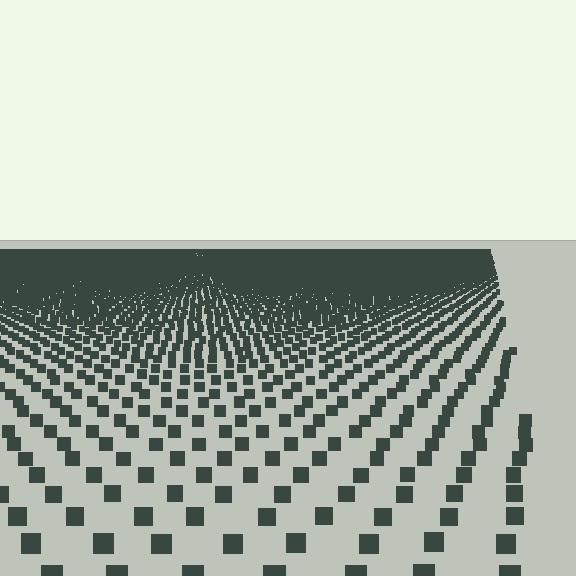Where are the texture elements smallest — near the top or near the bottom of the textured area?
Near the top.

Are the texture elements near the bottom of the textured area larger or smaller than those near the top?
Larger. Near the bottom, elements are closer to the viewer and appear at a bigger on-screen size.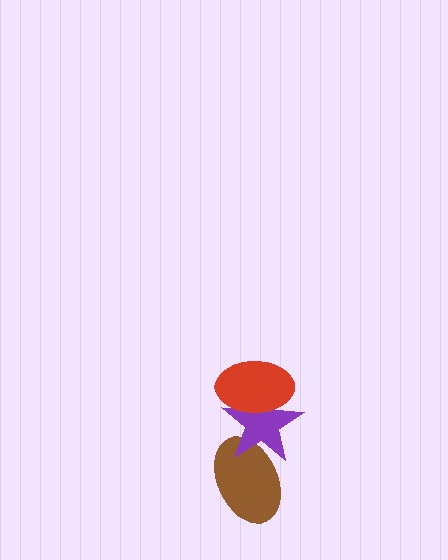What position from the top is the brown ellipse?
The brown ellipse is 3rd from the top.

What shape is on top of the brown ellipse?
The purple star is on top of the brown ellipse.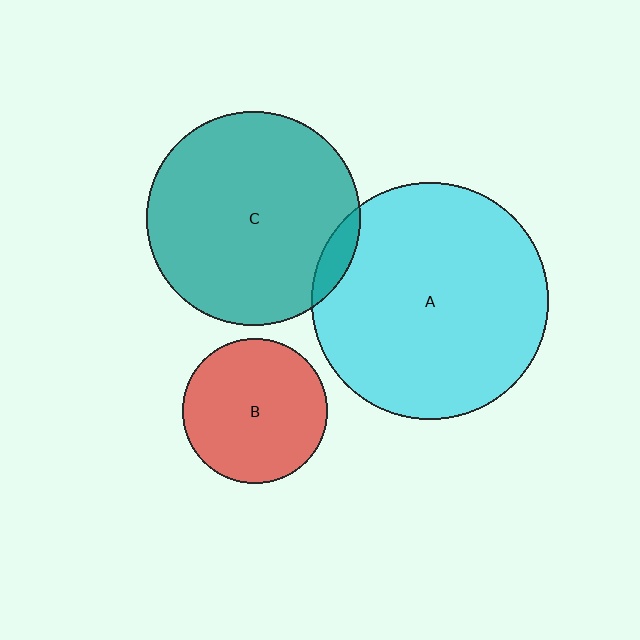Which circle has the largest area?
Circle A (cyan).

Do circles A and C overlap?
Yes.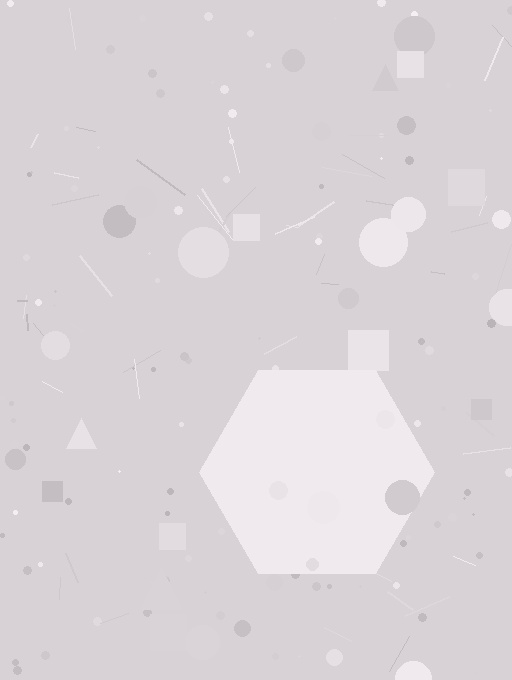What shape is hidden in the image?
A hexagon is hidden in the image.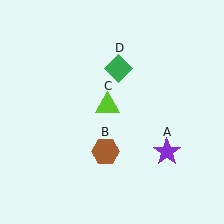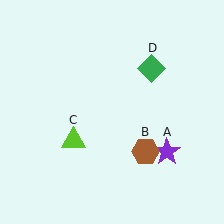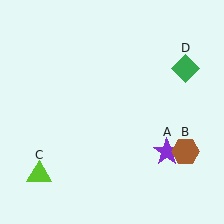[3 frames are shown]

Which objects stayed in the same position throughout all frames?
Purple star (object A) remained stationary.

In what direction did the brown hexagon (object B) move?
The brown hexagon (object B) moved right.